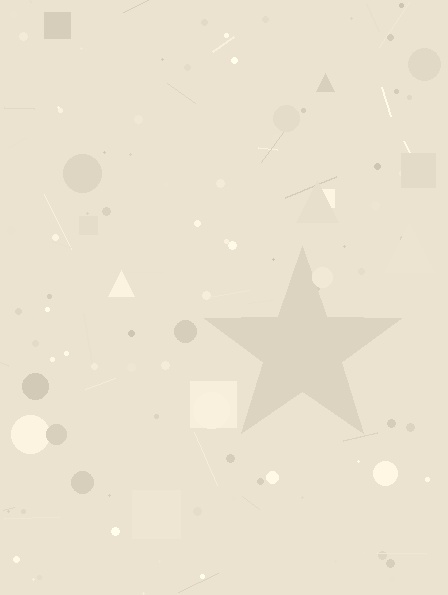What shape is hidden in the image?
A star is hidden in the image.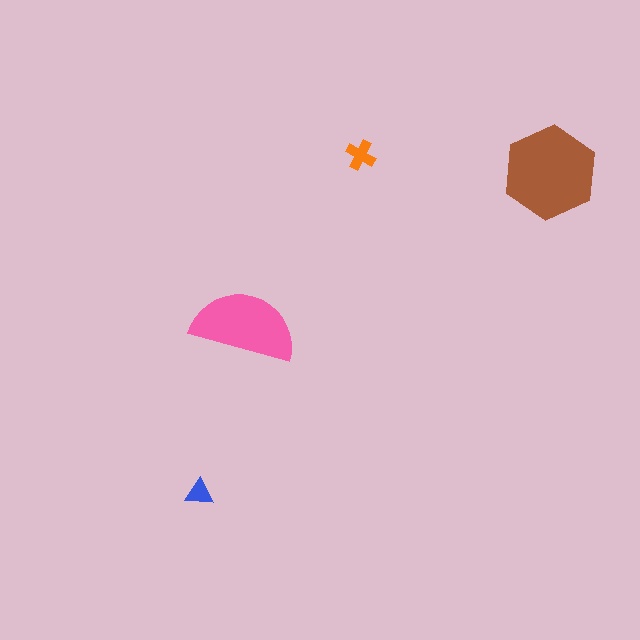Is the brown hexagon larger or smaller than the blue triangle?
Larger.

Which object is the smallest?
The blue triangle.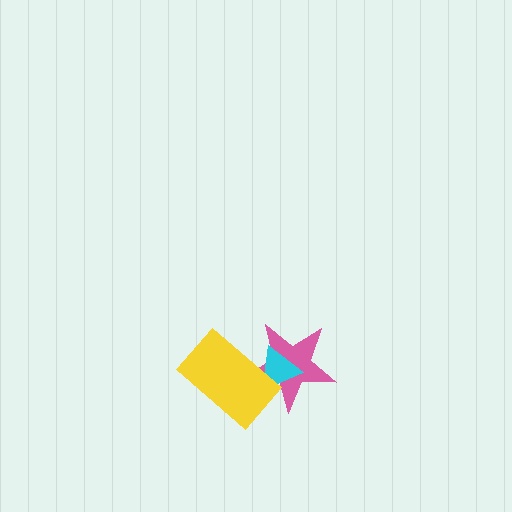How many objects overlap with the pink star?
2 objects overlap with the pink star.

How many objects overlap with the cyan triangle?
2 objects overlap with the cyan triangle.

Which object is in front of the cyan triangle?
The yellow rectangle is in front of the cyan triangle.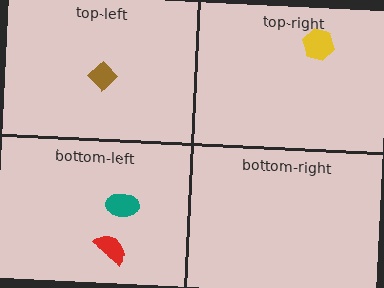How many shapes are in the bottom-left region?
2.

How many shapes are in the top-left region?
1.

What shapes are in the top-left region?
The brown diamond.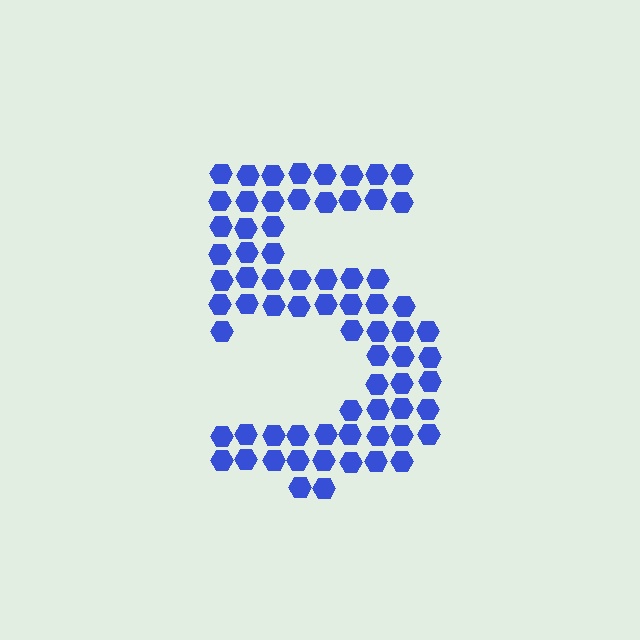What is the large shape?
The large shape is the digit 5.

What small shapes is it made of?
It is made of small hexagons.